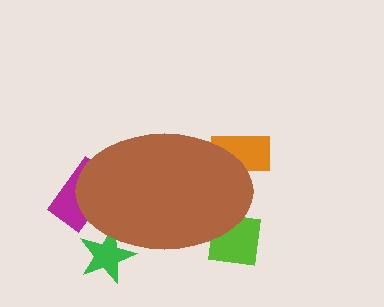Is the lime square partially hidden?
Yes, the lime square is partially hidden behind the brown ellipse.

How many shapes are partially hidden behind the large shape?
4 shapes are partially hidden.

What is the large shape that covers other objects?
A brown ellipse.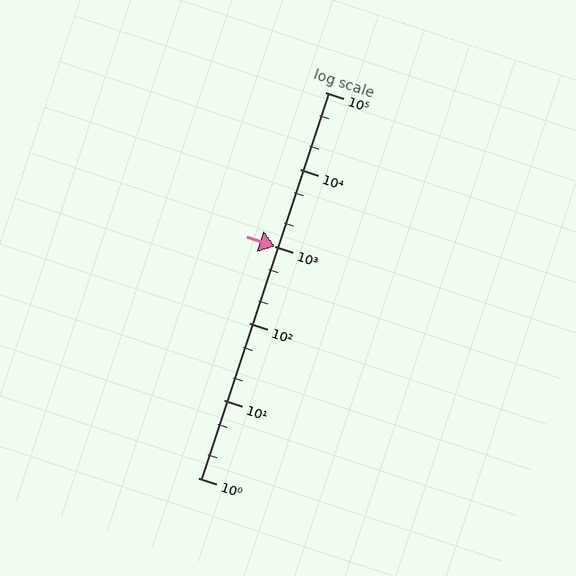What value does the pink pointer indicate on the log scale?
The pointer indicates approximately 990.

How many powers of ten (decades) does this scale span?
The scale spans 5 decades, from 1 to 100000.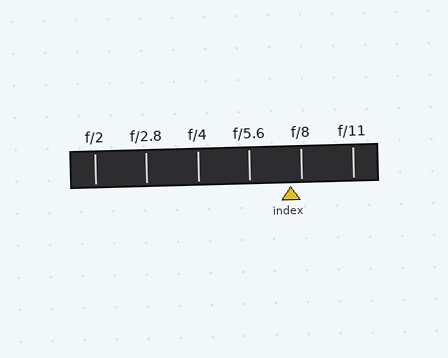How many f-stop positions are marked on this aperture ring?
There are 6 f-stop positions marked.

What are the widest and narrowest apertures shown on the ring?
The widest aperture shown is f/2 and the narrowest is f/11.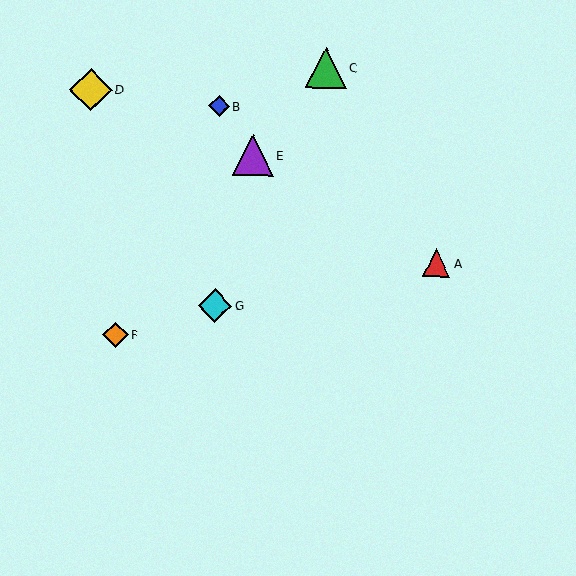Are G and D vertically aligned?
No, G is at x≈215 and D is at x≈91.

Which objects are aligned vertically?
Objects B, G are aligned vertically.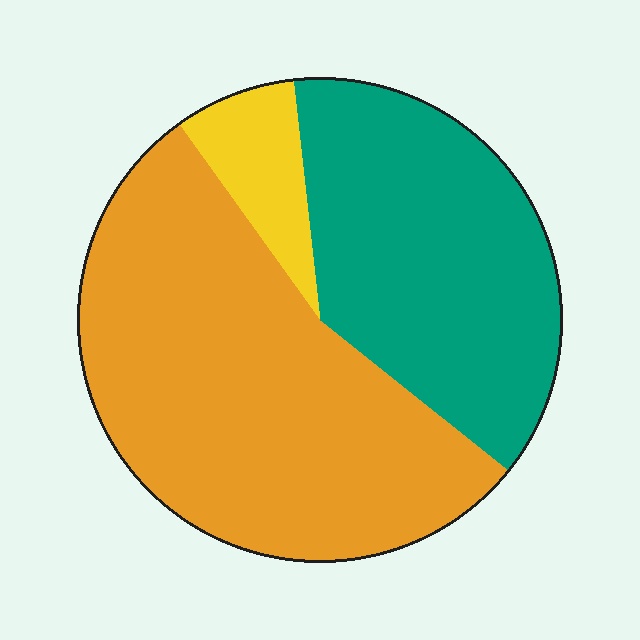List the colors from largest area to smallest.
From largest to smallest: orange, teal, yellow.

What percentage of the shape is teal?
Teal takes up about three eighths (3/8) of the shape.